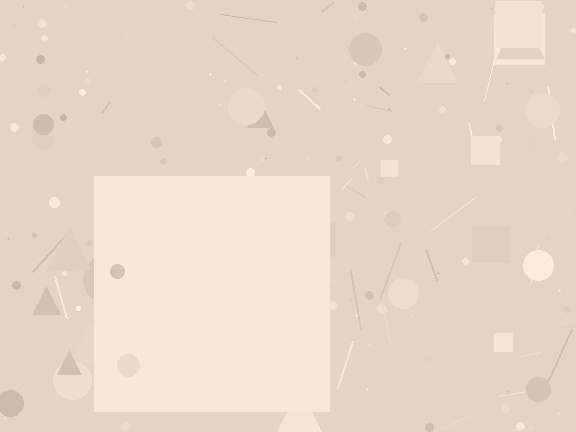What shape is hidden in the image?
A square is hidden in the image.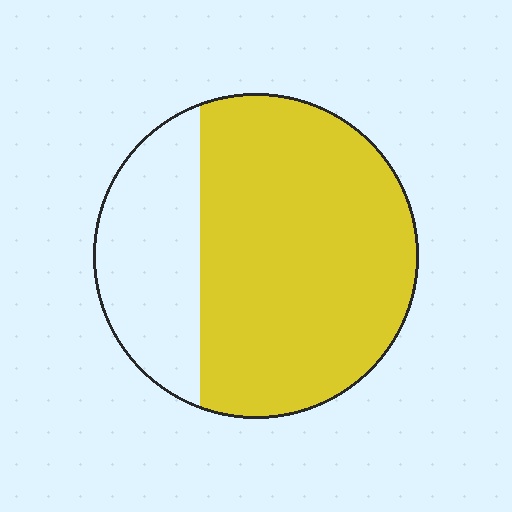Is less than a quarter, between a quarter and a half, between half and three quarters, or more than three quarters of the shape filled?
Between half and three quarters.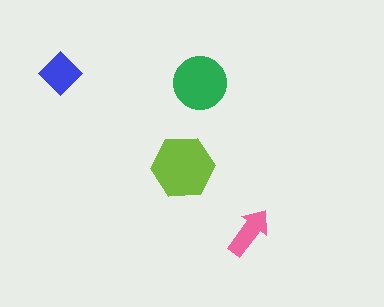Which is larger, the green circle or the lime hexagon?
The lime hexagon.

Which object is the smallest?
The pink arrow.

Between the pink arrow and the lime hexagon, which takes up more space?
The lime hexagon.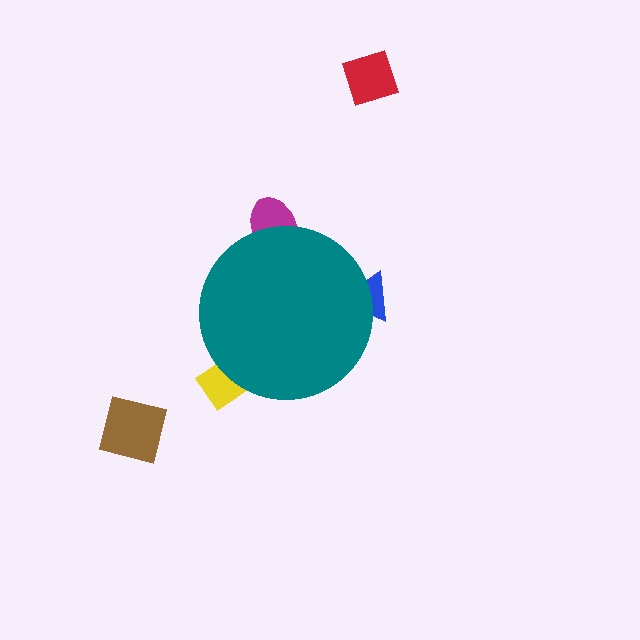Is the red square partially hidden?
No, the red square is fully visible.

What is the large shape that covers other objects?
A teal circle.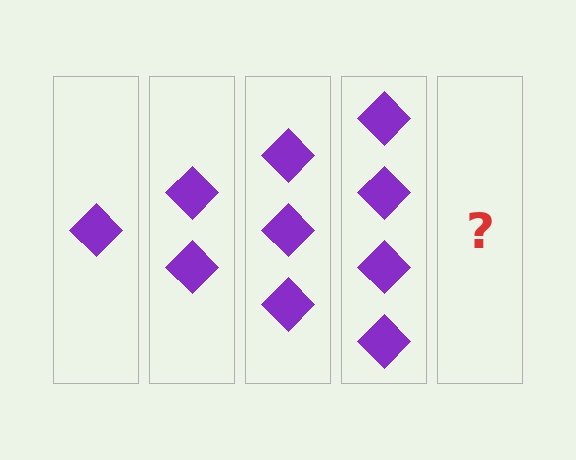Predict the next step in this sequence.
The next step is 5 diamonds.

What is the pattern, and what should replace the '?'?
The pattern is that each step adds one more diamond. The '?' should be 5 diamonds.